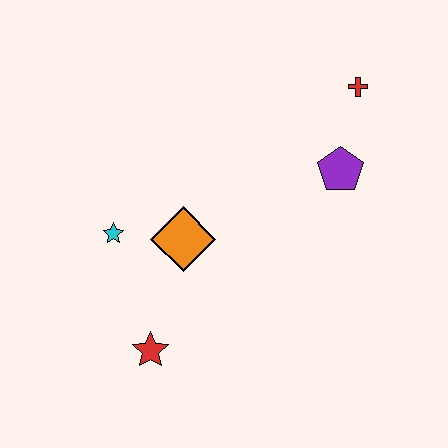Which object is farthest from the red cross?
The red star is farthest from the red cross.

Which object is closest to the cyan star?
The orange diamond is closest to the cyan star.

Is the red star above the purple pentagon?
No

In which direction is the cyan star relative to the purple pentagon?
The cyan star is to the left of the purple pentagon.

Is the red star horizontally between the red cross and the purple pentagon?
No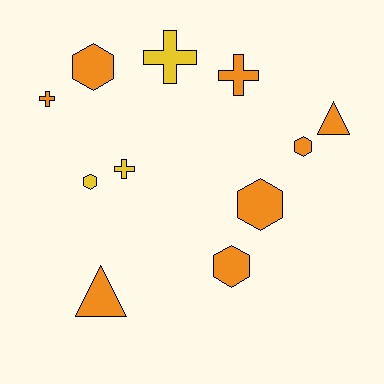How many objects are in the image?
There are 11 objects.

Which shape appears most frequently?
Hexagon, with 5 objects.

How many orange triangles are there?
There are 2 orange triangles.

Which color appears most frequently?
Orange, with 8 objects.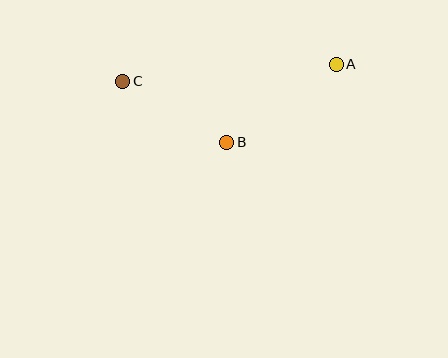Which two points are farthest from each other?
Points A and C are farthest from each other.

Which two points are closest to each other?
Points B and C are closest to each other.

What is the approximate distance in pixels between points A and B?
The distance between A and B is approximately 134 pixels.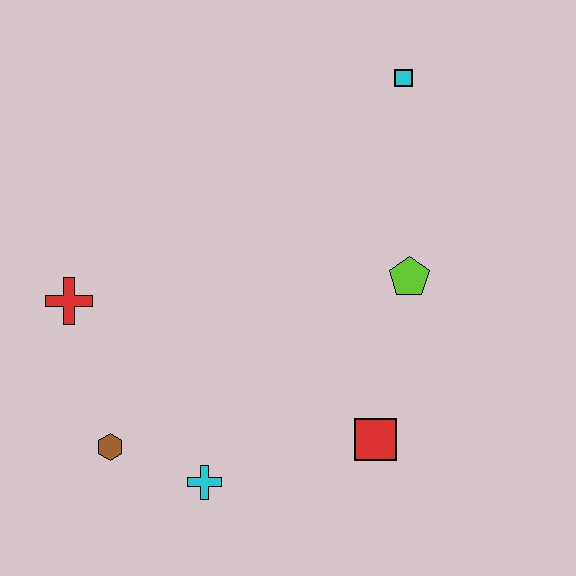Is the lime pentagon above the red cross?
Yes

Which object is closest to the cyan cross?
The brown hexagon is closest to the cyan cross.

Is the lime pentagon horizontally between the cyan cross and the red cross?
No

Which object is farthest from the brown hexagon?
The cyan square is farthest from the brown hexagon.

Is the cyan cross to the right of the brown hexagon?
Yes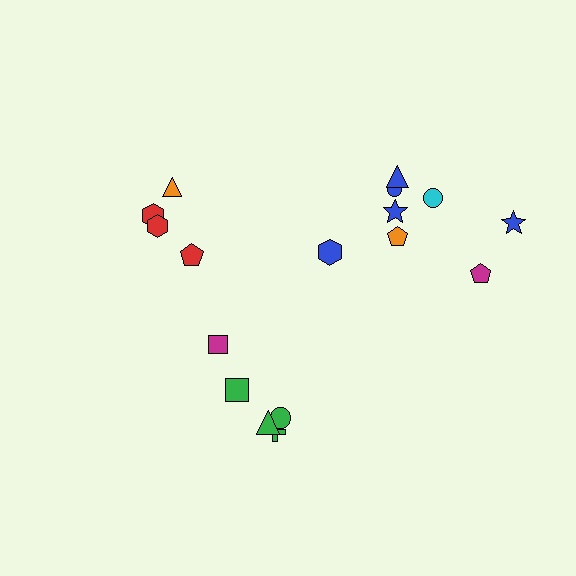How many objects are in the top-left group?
There are 4 objects.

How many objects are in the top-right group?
There are 8 objects.